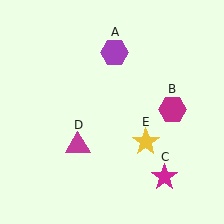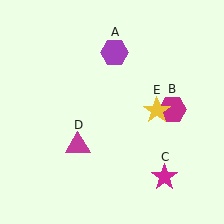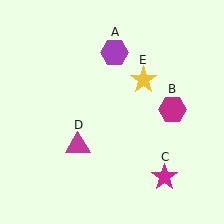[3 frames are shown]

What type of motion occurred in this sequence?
The yellow star (object E) rotated counterclockwise around the center of the scene.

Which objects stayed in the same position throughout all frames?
Purple hexagon (object A) and magenta hexagon (object B) and magenta star (object C) and magenta triangle (object D) remained stationary.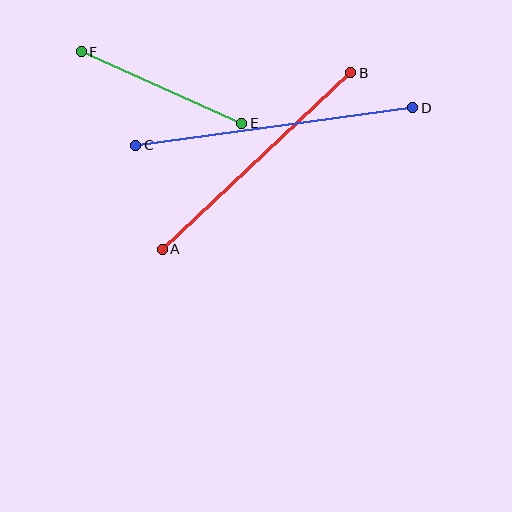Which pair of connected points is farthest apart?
Points C and D are farthest apart.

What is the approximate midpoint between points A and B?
The midpoint is at approximately (256, 161) pixels.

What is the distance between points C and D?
The distance is approximately 280 pixels.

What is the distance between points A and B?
The distance is approximately 258 pixels.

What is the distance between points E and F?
The distance is approximately 176 pixels.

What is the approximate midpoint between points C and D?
The midpoint is at approximately (274, 126) pixels.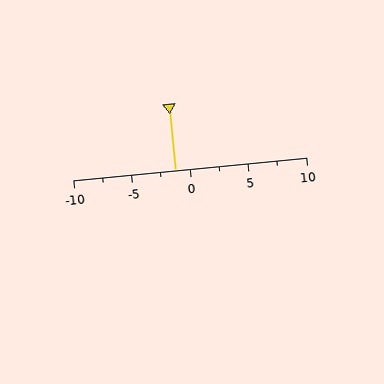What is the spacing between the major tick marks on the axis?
The major ticks are spaced 5 apart.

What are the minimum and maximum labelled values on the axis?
The axis runs from -10 to 10.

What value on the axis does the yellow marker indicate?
The marker indicates approximately -1.2.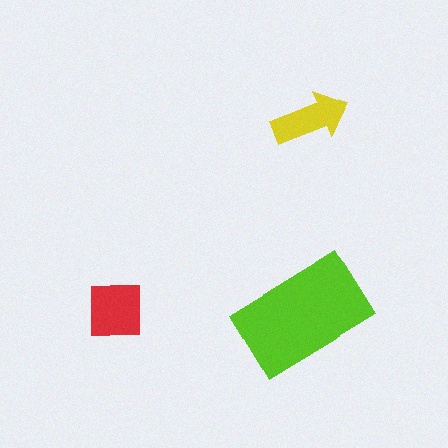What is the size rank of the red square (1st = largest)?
2nd.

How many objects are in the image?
There are 3 objects in the image.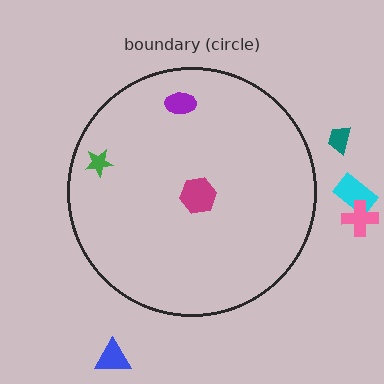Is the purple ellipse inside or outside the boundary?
Inside.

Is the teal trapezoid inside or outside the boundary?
Outside.